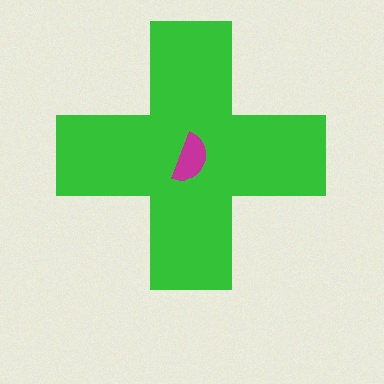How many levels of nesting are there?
2.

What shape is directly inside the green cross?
The magenta semicircle.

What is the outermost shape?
The green cross.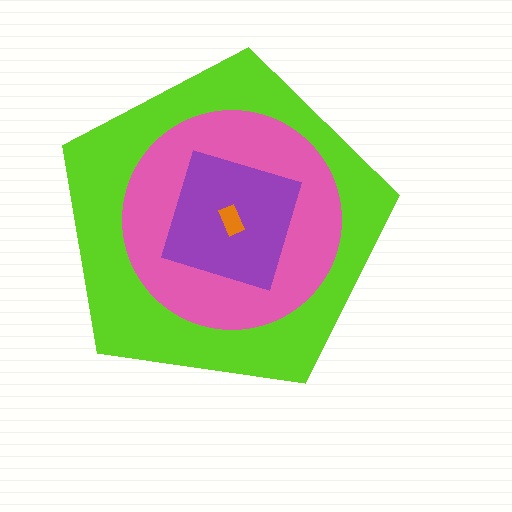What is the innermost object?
The orange rectangle.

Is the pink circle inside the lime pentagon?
Yes.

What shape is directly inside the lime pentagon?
The pink circle.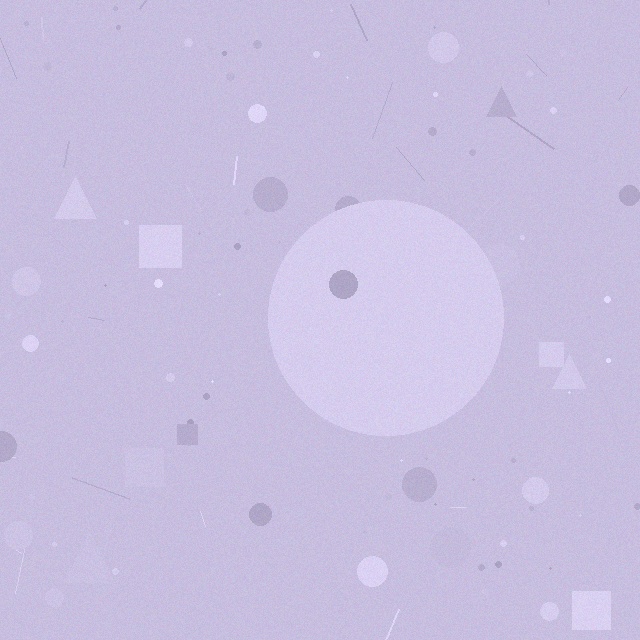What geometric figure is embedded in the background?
A circle is embedded in the background.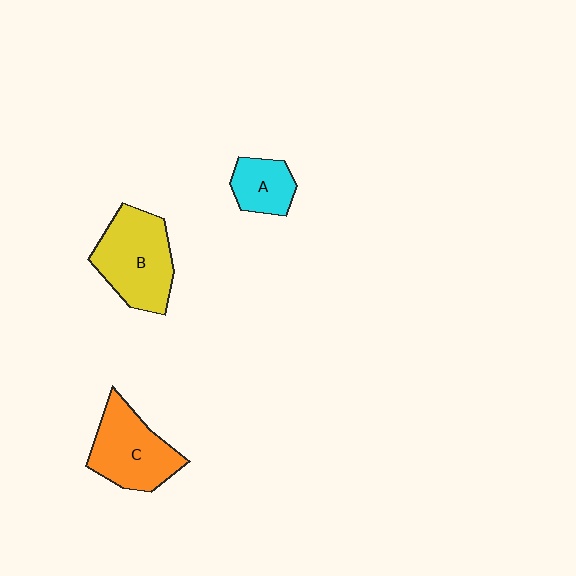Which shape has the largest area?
Shape B (yellow).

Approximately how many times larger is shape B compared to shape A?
Approximately 2.1 times.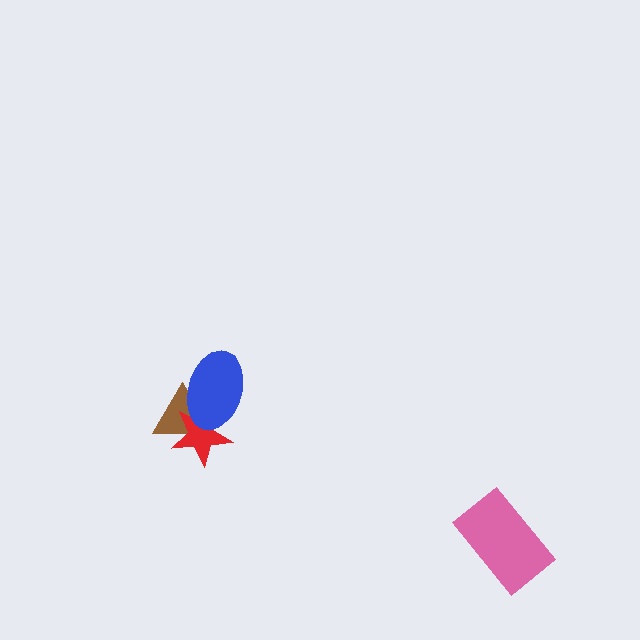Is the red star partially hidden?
Yes, it is partially covered by another shape.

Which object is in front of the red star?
The blue ellipse is in front of the red star.